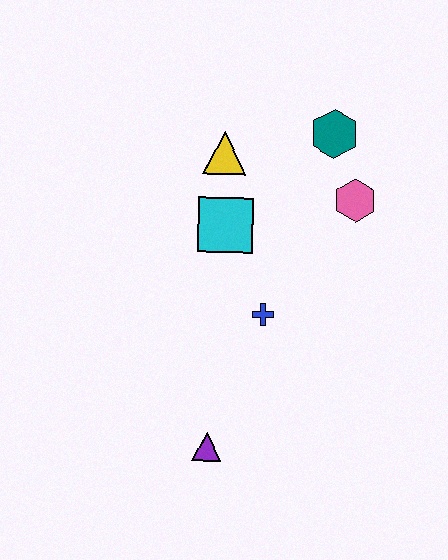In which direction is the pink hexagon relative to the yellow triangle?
The pink hexagon is to the right of the yellow triangle.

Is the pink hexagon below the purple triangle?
No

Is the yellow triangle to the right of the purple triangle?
Yes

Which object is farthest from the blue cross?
The teal hexagon is farthest from the blue cross.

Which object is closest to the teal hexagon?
The pink hexagon is closest to the teal hexagon.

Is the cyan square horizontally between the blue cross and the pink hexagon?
No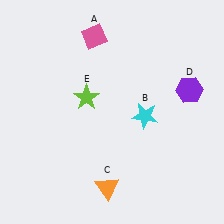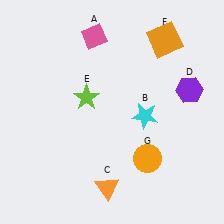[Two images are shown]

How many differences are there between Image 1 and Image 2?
There are 2 differences between the two images.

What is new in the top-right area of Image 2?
An orange square (F) was added in the top-right area of Image 2.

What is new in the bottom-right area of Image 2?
An orange circle (G) was added in the bottom-right area of Image 2.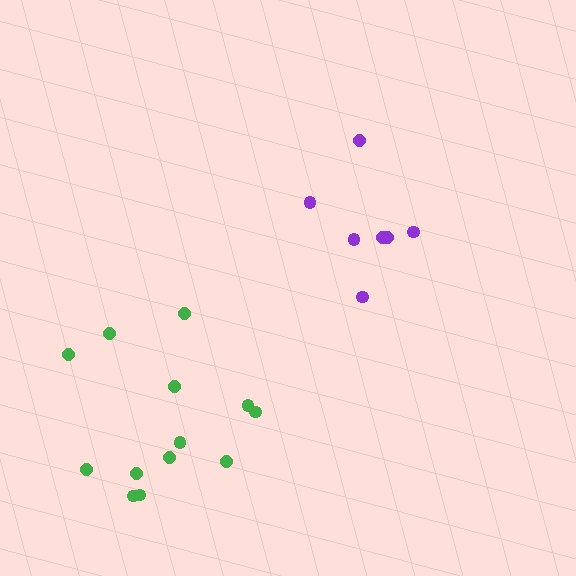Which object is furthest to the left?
The green cluster is leftmost.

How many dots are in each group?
Group 1: 7 dots, Group 2: 13 dots (20 total).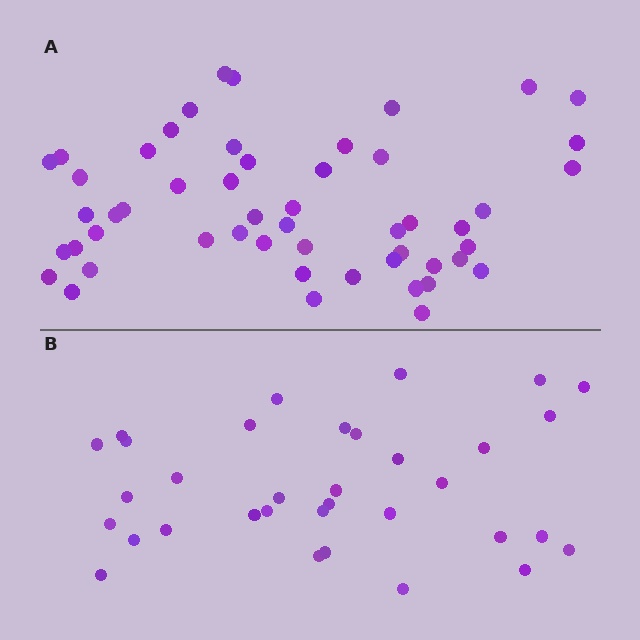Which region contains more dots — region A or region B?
Region A (the top region) has more dots.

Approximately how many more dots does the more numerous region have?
Region A has approximately 20 more dots than region B.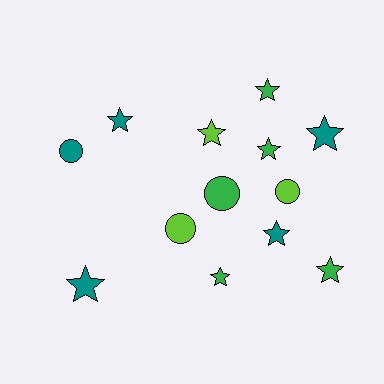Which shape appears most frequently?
Star, with 9 objects.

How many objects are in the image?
There are 13 objects.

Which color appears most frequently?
Green, with 5 objects.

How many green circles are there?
There is 1 green circle.